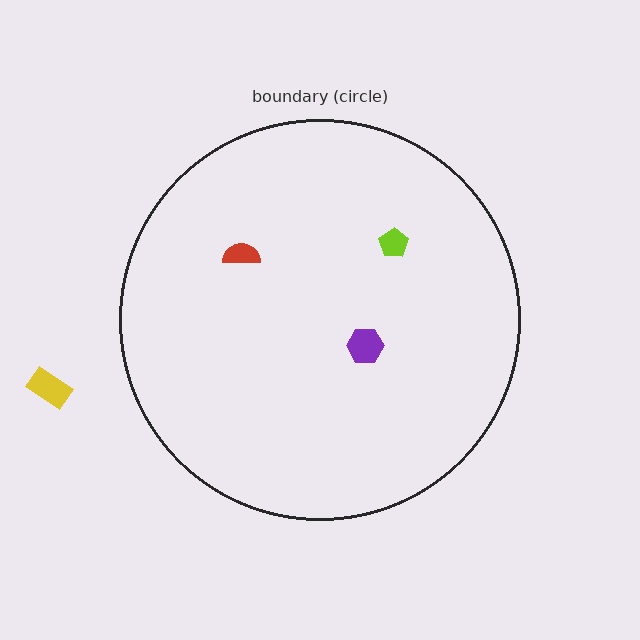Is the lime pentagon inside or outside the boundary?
Inside.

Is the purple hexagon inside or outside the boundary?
Inside.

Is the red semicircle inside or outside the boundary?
Inside.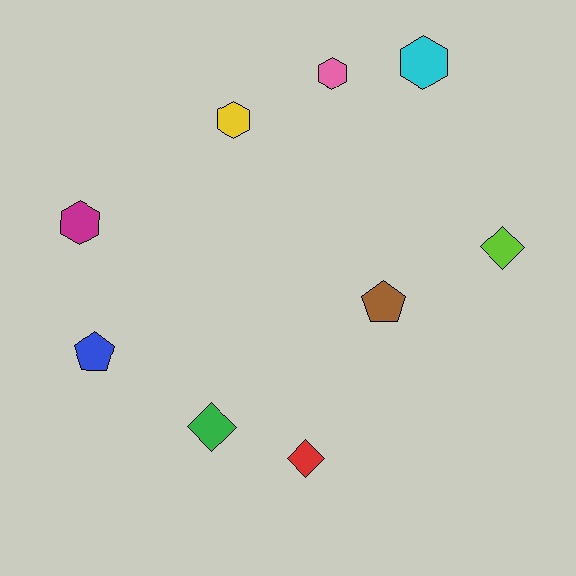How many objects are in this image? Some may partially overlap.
There are 9 objects.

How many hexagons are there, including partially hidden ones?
There are 4 hexagons.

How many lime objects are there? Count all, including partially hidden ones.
There is 1 lime object.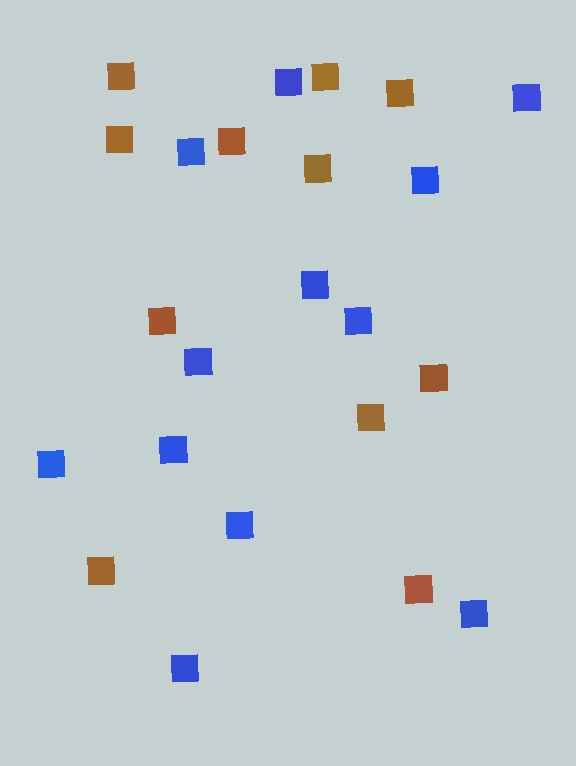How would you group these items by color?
There are 2 groups: one group of brown squares (11) and one group of blue squares (12).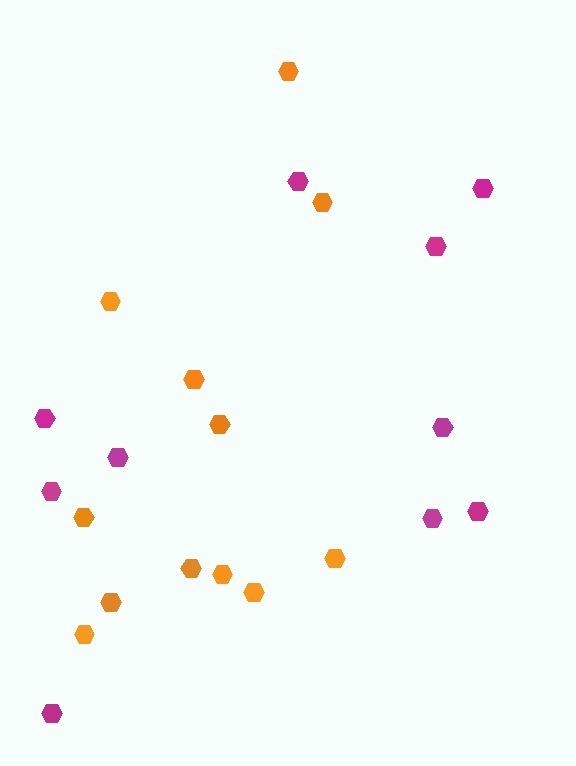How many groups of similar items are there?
There are 2 groups: one group of orange hexagons (12) and one group of magenta hexagons (10).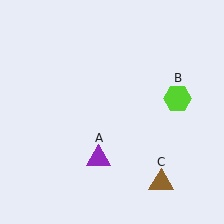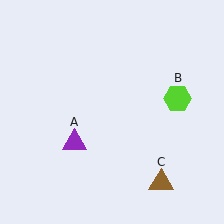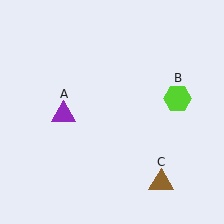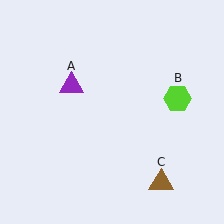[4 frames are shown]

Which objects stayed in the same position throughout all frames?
Lime hexagon (object B) and brown triangle (object C) remained stationary.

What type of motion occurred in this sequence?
The purple triangle (object A) rotated clockwise around the center of the scene.